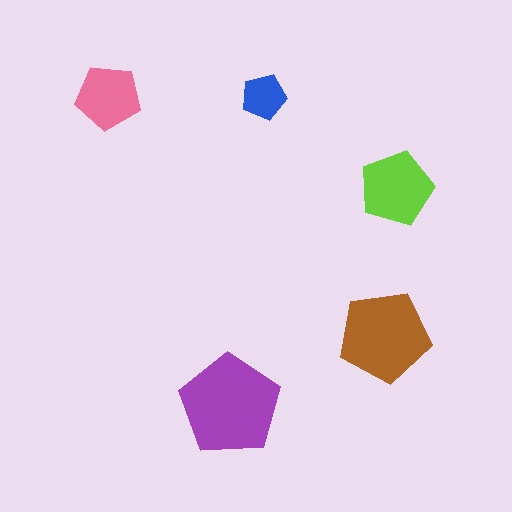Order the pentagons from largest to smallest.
the purple one, the brown one, the lime one, the pink one, the blue one.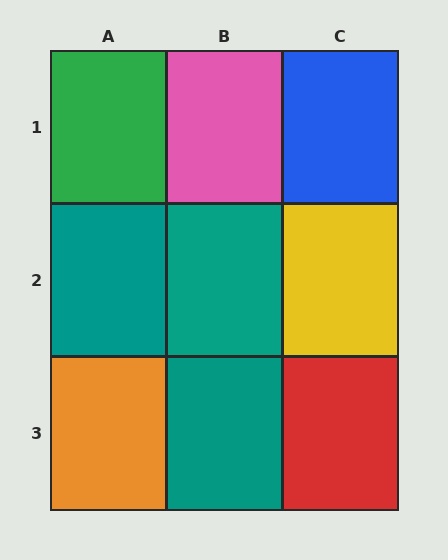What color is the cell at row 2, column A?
Teal.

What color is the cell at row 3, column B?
Teal.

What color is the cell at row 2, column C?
Yellow.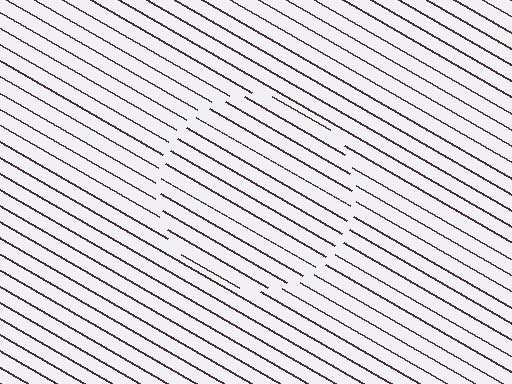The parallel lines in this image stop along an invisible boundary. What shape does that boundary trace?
An illusory circle. The interior of the shape contains the same grating, shifted by half a period — the contour is defined by the phase discontinuity where line-ends from the inner and outer gratings abut.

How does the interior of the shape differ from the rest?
The interior of the shape contains the same grating, shifted by half a period — the contour is defined by the phase discontinuity where line-ends from the inner and outer gratings abut.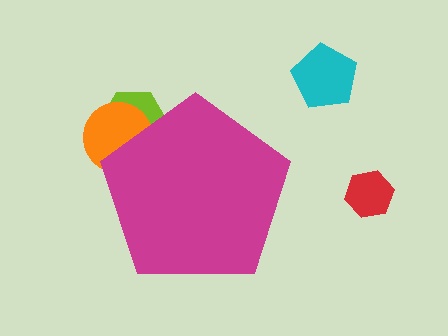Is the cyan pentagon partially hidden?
No, the cyan pentagon is fully visible.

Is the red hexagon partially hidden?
No, the red hexagon is fully visible.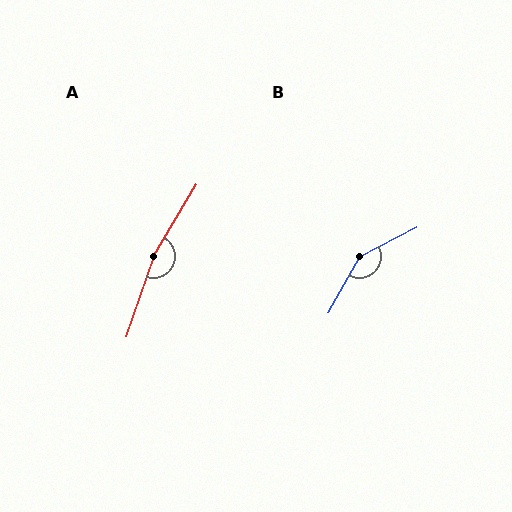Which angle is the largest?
A, at approximately 168 degrees.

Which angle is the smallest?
B, at approximately 147 degrees.